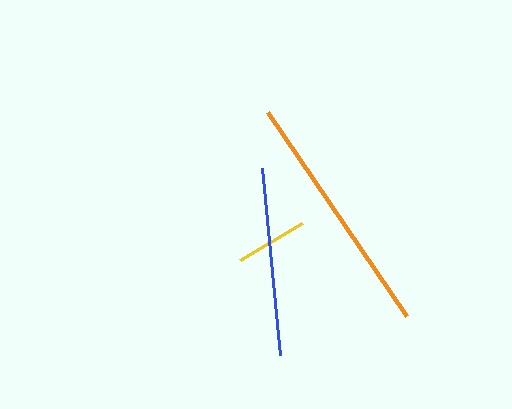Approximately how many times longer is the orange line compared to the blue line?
The orange line is approximately 1.3 times the length of the blue line.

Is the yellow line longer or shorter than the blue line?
The blue line is longer than the yellow line.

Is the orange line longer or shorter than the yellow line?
The orange line is longer than the yellow line.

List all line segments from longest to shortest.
From longest to shortest: orange, blue, yellow.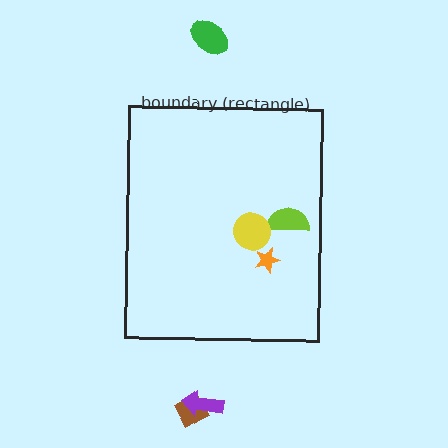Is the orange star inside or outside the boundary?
Inside.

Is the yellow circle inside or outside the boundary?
Inside.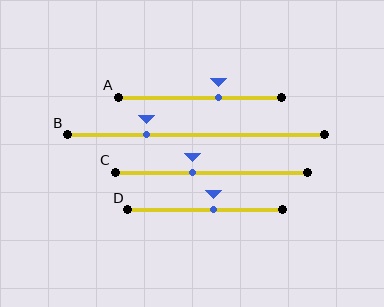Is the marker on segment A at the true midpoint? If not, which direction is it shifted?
No, the marker on segment A is shifted to the right by about 11% of the segment length.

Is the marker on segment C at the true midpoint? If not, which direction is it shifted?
No, the marker on segment C is shifted to the left by about 10% of the segment length.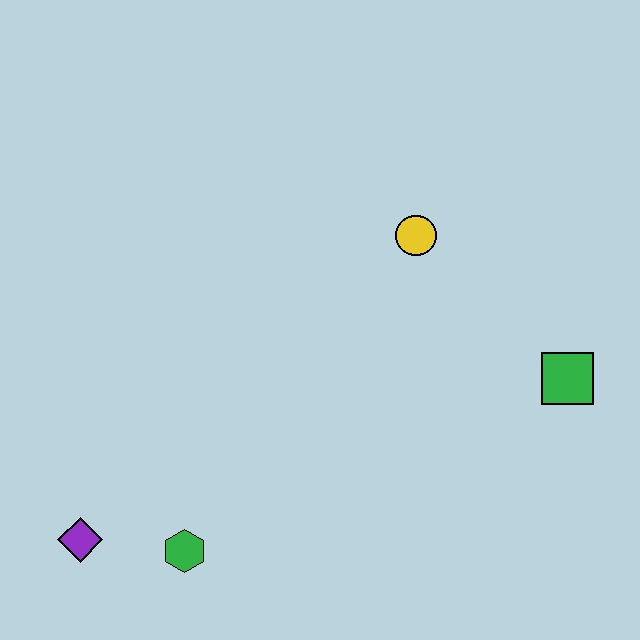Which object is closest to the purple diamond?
The green hexagon is closest to the purple diamond.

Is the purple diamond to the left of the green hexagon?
Yes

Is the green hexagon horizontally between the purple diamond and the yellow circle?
Yes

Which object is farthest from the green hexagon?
The green square is farthest from the green hexagon.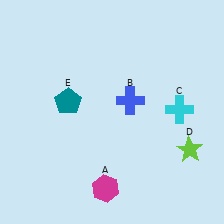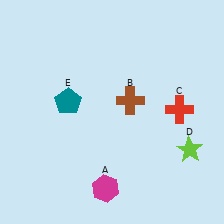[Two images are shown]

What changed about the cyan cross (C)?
In Image 1, C is cyan. In Image 2, it changed to red.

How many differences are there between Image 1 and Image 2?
There are 2 differences between the two images.